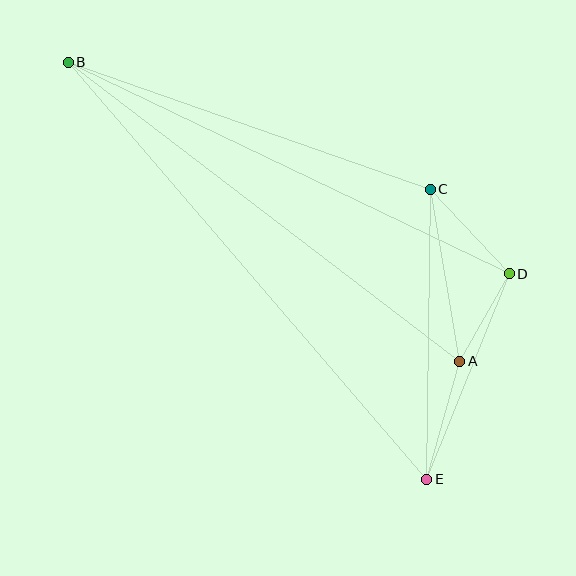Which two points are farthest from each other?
Points B and E are farthest from each other.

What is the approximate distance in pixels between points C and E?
The distance between C and E is approximately 290 pixels.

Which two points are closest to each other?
Points A and D are closest to each other.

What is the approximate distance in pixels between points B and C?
The distance between B and C is approximately 384 pixels.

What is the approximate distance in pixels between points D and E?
The distance between D and E is approximately 222 pixels.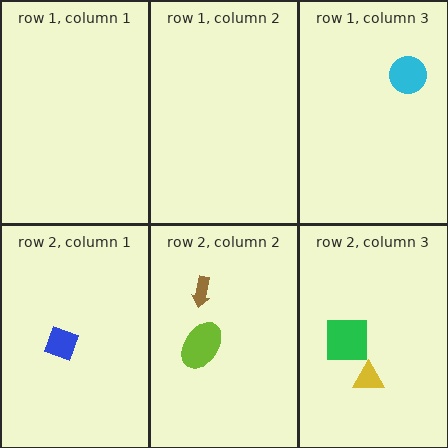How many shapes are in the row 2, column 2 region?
2.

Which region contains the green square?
The row 2, column 3 region.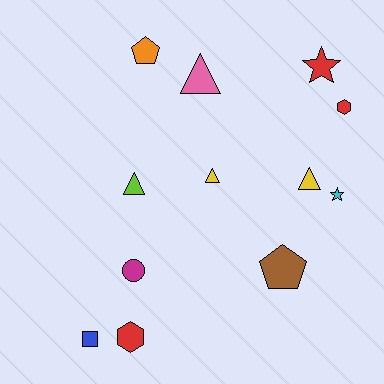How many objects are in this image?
There are 12 objects.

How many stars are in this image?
There are 2 stars.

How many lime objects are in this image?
There is 1 lime object.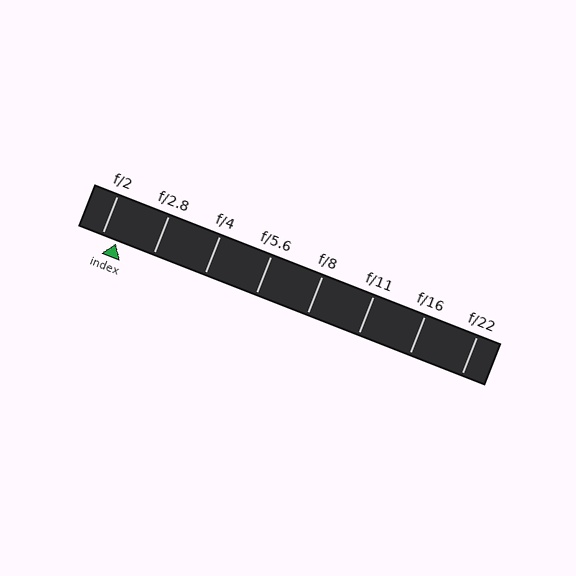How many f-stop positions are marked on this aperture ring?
There are 8 f-stop positions marked.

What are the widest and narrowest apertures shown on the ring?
The widest aperture shown is f/2 and the narrowest is f/22.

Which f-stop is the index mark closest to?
The index mark is closest to f/2.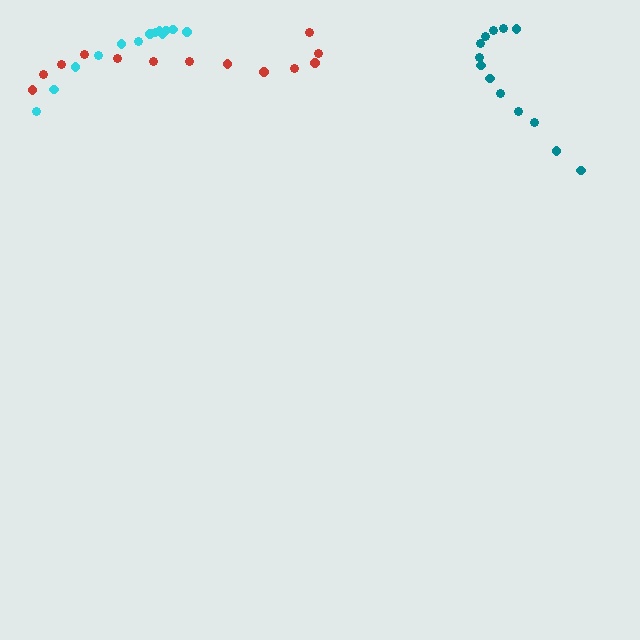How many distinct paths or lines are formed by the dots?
There are 3 distinct paths.